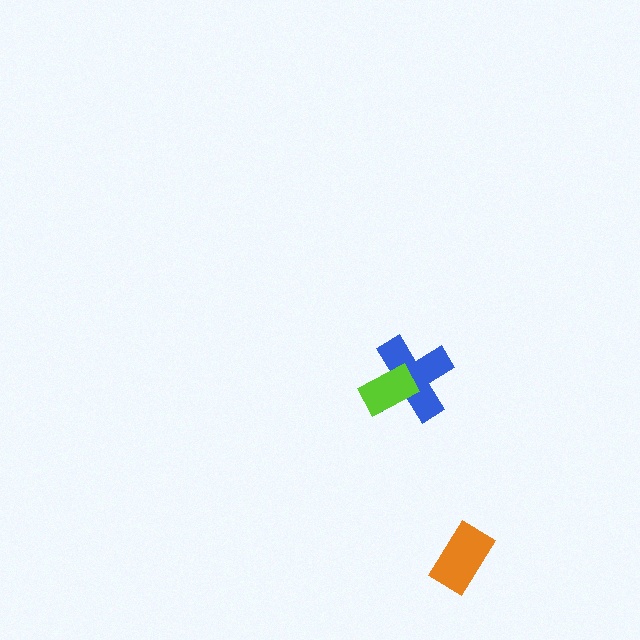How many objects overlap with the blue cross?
1 object overlaps with the blue cross.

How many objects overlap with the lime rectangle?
1 object overlaps with the lime rectangle.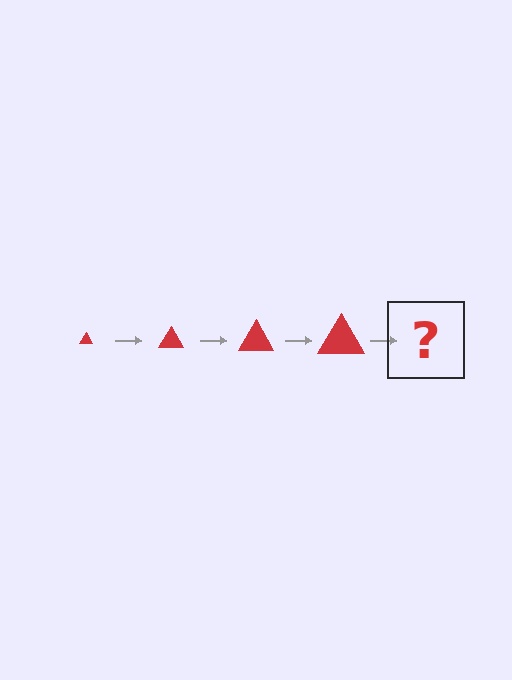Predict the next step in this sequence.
The next step is a red triangle, larger than the previous one.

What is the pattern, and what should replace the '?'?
The pattern is that the triangle gets progressively larger each step. The '?' should be a red triangle, larger than the previous one.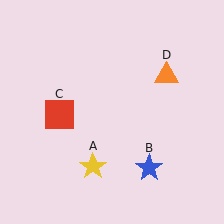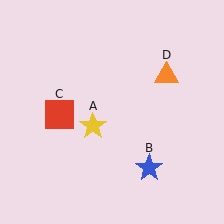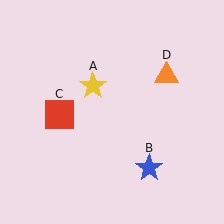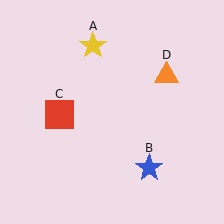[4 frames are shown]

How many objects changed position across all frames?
1 object changed position: yellow star (object A).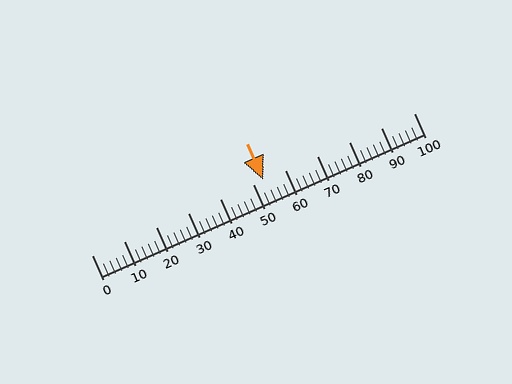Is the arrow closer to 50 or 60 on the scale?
The arrow is closer to 50.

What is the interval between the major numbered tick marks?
The major tick marks are spaced 10 units apart.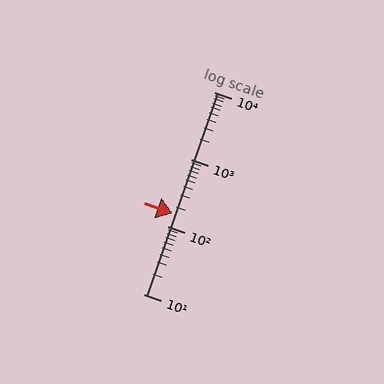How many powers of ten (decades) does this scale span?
The scale spans 3 decades, from 10 to 10000.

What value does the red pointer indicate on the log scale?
The pointer indicates approximately 160.